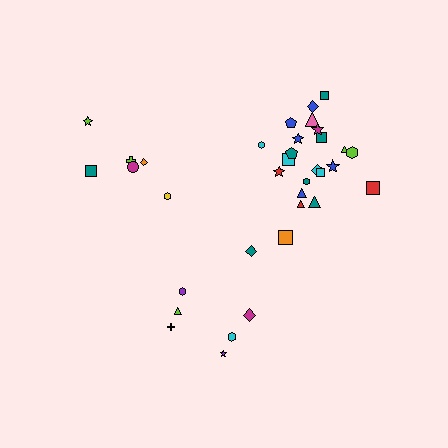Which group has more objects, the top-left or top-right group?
The top-right group.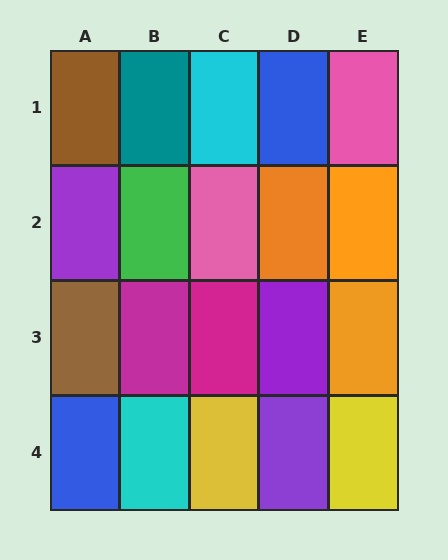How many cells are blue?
2 cells are blue.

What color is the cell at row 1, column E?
Pink.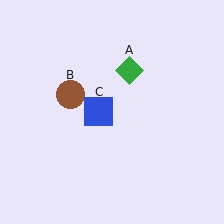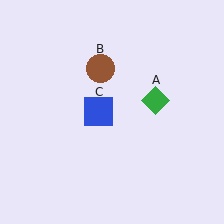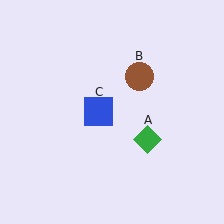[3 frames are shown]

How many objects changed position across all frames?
2 objects changed position: green diamond (object A), brown circle (object B).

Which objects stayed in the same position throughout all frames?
Blue square (object C) remained stationary.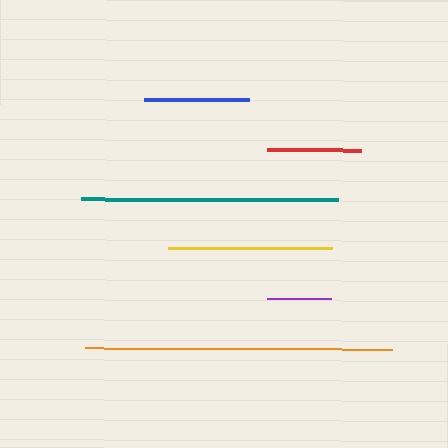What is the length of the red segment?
The red segment is approximately 94 pixels long.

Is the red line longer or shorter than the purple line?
The red line is longer than the purple line.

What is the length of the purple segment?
The purple segment is approximately 64 pixels long.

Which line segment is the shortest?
The purple line is the shortest at approximately 64 pixels.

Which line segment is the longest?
The orange line is the longest at approximately 307 pixels.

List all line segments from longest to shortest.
From longest to shortest: orange, teal, yellow, blue, red, purple.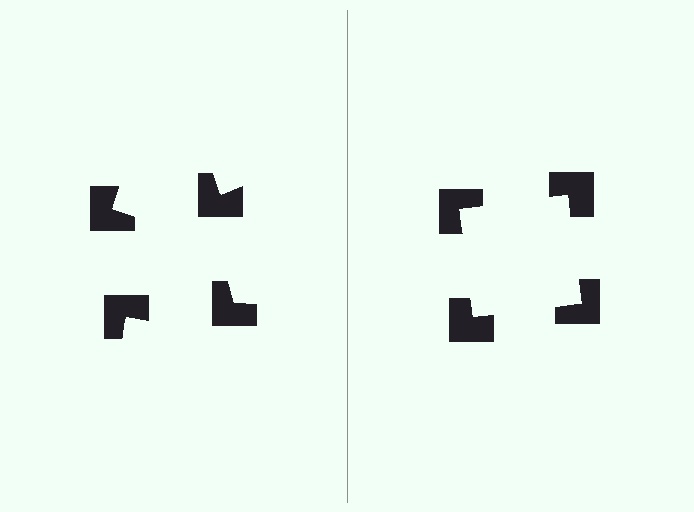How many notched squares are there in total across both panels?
8 — 4 on each side.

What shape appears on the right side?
An illusory square.